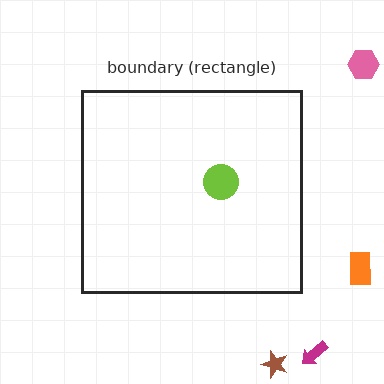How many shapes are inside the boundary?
1 inside, 4 outside.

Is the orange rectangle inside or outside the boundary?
Outside.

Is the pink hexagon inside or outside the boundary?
Outside.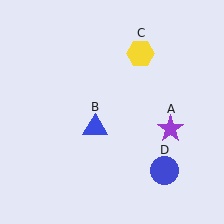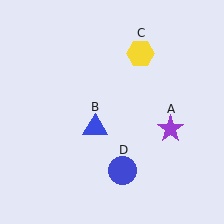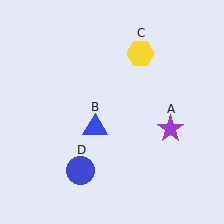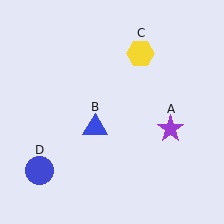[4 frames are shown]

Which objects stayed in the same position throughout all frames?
Purple star (object A) and blue triangle (object B) and yellow hexagon (object C) remained stationary.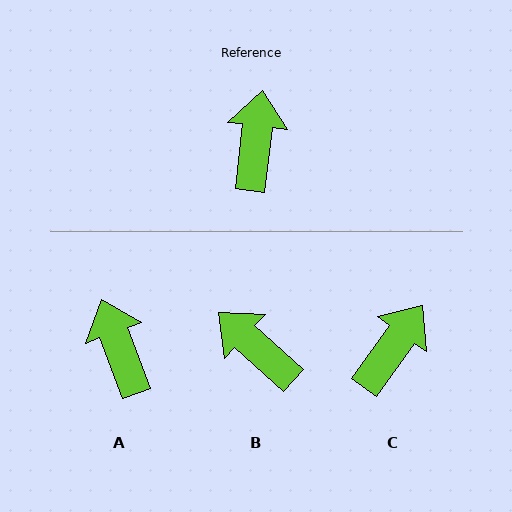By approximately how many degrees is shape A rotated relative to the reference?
Approximately 27 degrees counter-clockwise.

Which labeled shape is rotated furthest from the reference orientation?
B, about 55 degrees away.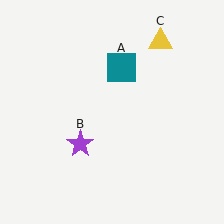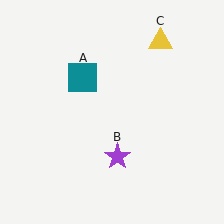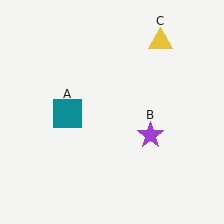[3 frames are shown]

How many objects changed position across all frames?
2 objects changed position: teal square (object A), purple star (object B).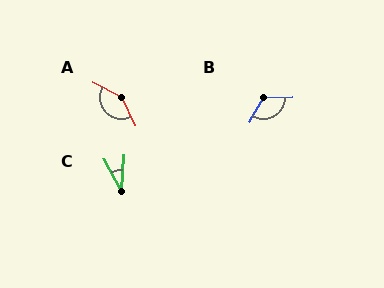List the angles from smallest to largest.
C (32°), B (121°), A (143°).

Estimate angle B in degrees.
Approximately 121 degrees.